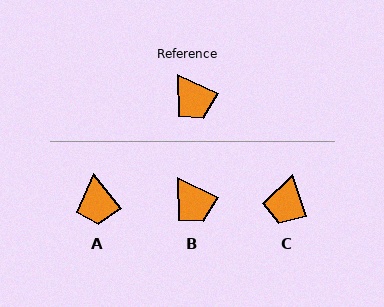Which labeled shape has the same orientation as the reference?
B.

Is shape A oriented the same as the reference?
No, it is off by about 25 degrees.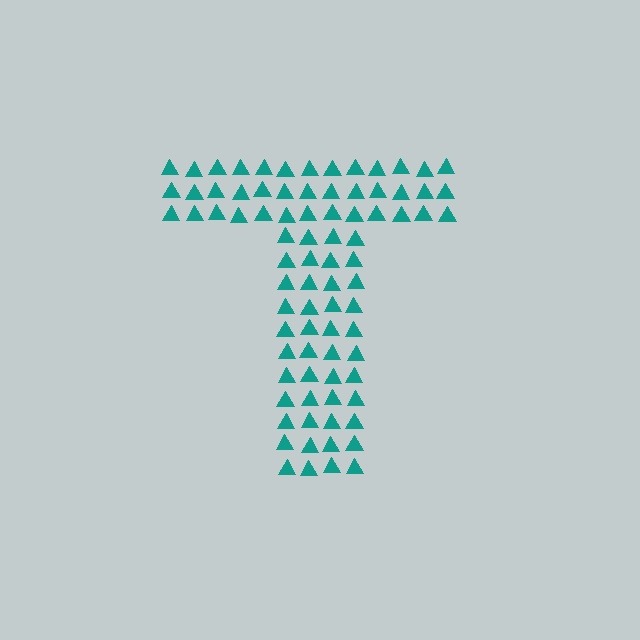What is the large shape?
The large shape is the letter T.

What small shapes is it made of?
It is made of small triangles.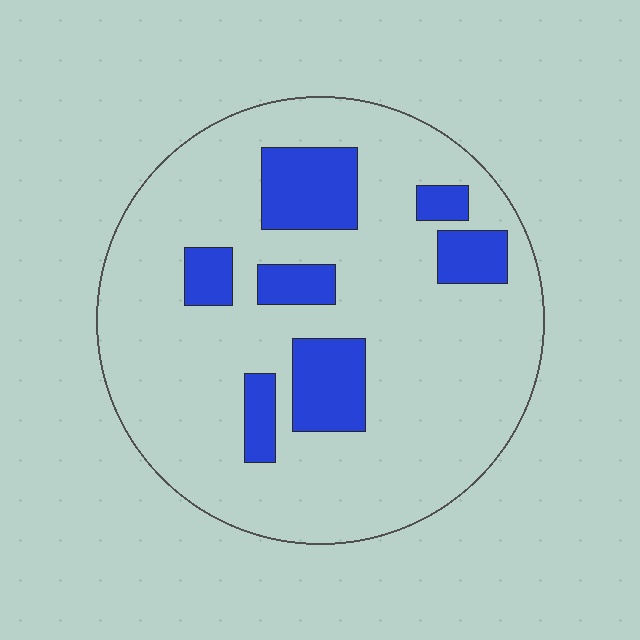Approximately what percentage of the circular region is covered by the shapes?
Approximately 20%.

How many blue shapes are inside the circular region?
7.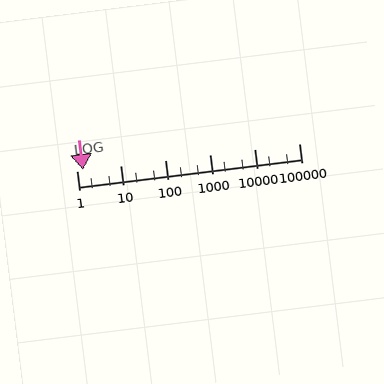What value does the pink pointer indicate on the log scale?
The pointer indicates approximately 1.4.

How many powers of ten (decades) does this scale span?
The scale spans 5 decades, from 1 to 100000.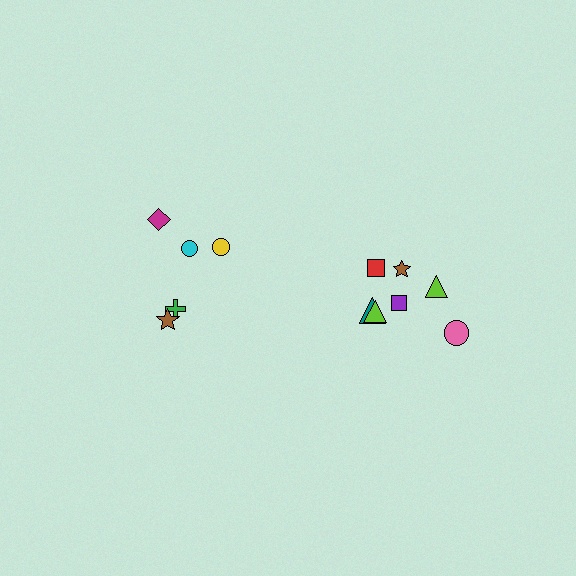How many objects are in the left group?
There are 5 objects.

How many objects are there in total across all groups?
There are 12 objects.